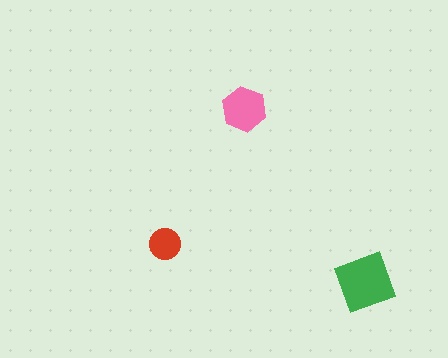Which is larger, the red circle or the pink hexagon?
The pink hexagon.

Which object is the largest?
The green diamond.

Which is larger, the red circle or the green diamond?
The green diamond.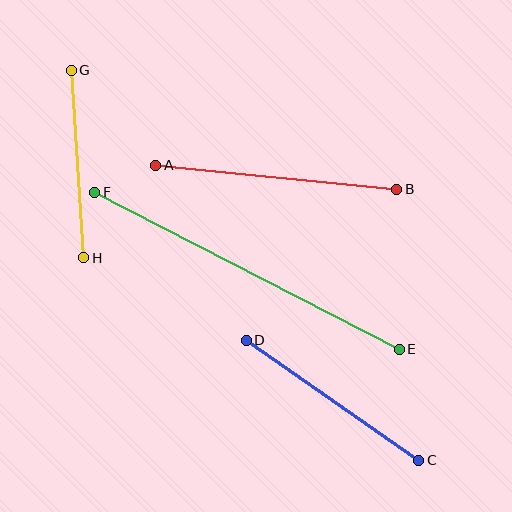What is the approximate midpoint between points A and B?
The midpoint is at approximately (276, 177) pixels.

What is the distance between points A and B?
The distance is approximately 242 pixels.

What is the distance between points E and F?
The distance is approximately 343 pixels.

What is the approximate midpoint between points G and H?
The midpoint is at approximately (77, 164) pixels.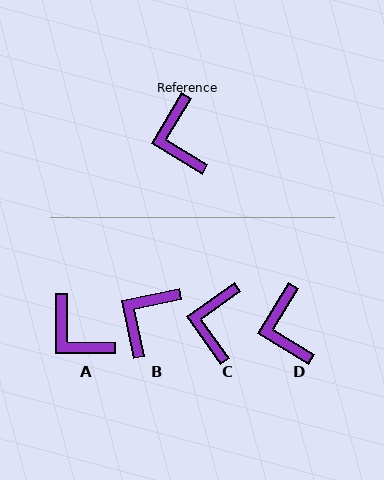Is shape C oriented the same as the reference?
No, it is off by about 23 degrees.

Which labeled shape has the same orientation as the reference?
D.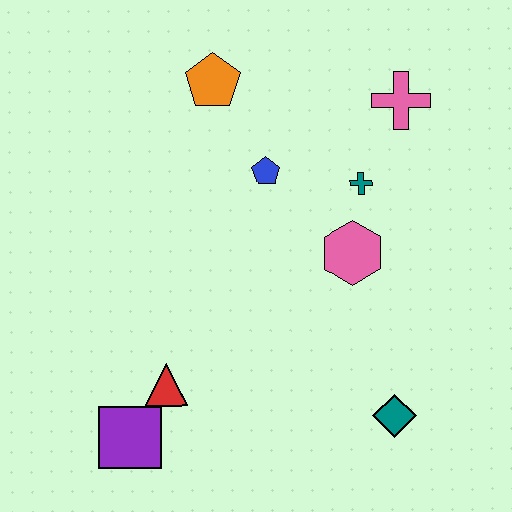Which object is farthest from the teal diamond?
The orange pentagon is farthest from the teal diamond.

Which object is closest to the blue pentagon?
The teal cross is closest to the blue pentagon.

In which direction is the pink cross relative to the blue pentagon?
The pink cross is to the right of the blue pentagon.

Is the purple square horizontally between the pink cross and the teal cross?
No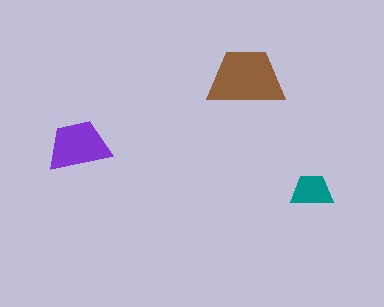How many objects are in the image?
There are 3 objects in the image.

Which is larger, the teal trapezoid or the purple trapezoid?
The purple one.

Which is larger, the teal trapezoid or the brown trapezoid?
The brown one.